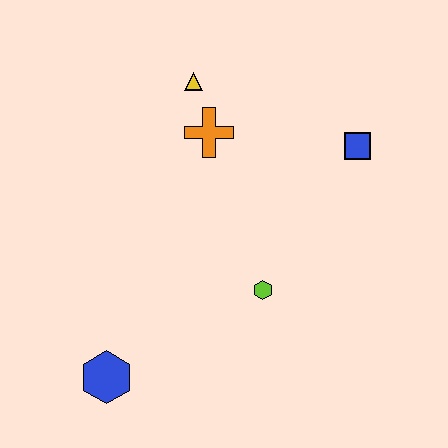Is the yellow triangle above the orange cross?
Yes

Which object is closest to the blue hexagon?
The lime hexagon is closest to the blue hexagon.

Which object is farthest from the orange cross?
The blue hexagon is farthest from the orange cross.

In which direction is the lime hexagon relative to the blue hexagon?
The lime hexagon is to the right of the blue hexagon.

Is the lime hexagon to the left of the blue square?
Yes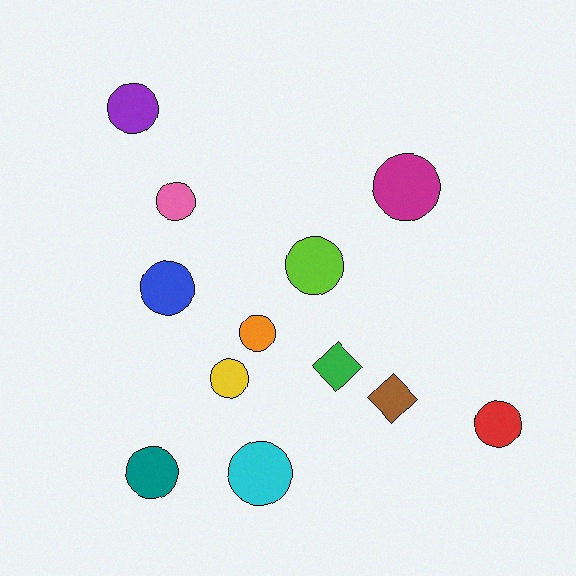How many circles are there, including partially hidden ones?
There are 10 circles.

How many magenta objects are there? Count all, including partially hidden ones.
There is 1 magenta object.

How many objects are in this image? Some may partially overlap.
There are 12 objects.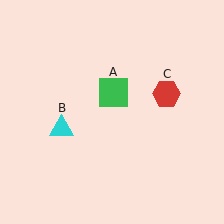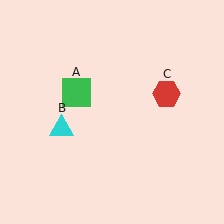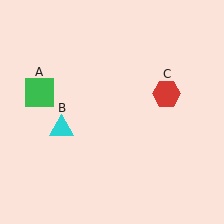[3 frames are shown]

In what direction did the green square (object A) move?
The green square (object A) moved left.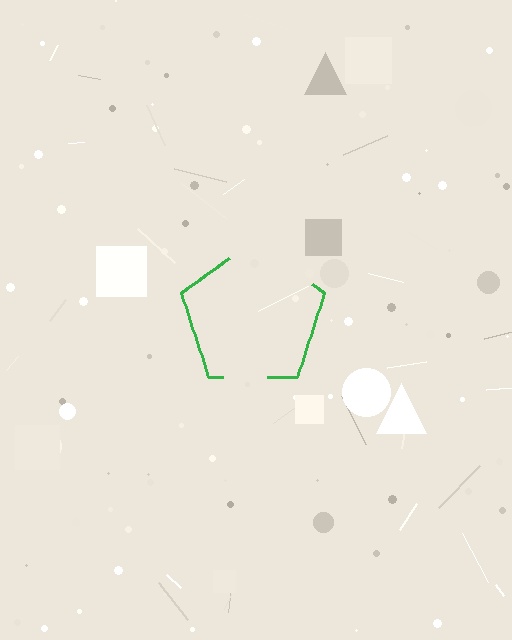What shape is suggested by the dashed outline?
The dashed outline suggests a pentagon.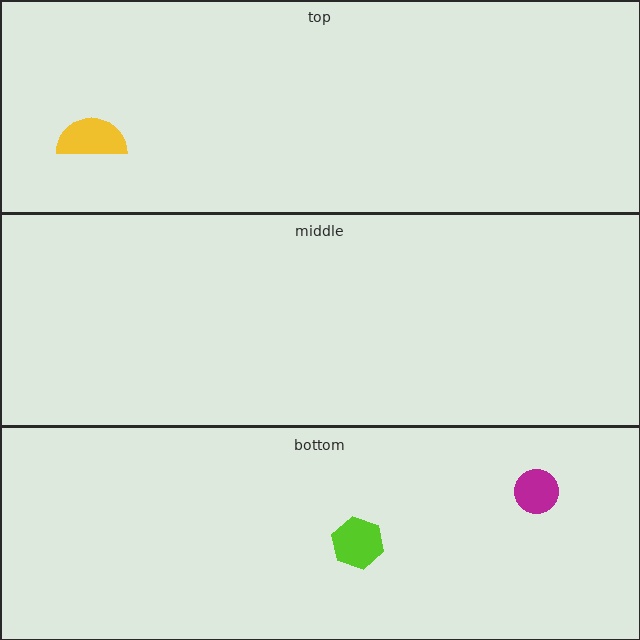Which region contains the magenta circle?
The bottom region.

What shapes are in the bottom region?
The lime hexagon, the magenta circle.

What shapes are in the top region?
The yellow semicircle.